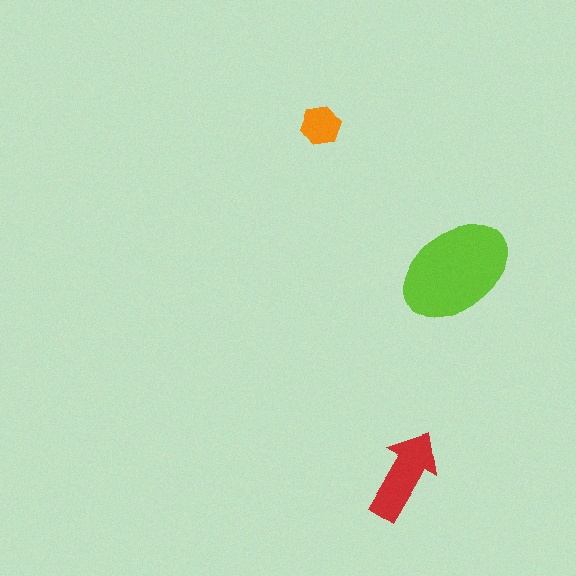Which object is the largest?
The lime ellipse.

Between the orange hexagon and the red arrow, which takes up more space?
The red arrow.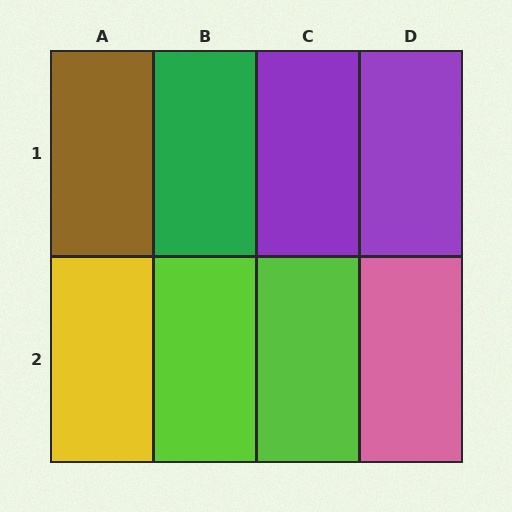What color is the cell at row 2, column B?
Lime.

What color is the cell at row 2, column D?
Pink.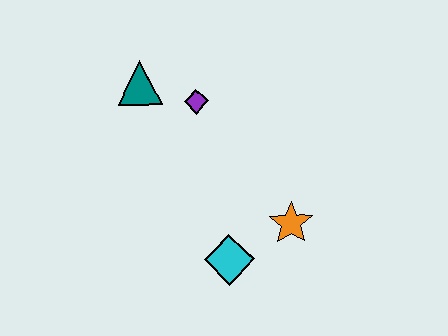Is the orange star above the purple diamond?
No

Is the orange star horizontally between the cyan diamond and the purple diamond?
No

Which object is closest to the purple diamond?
The teal triangle is closest to the purple diamond.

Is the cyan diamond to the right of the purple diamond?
Yes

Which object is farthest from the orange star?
The teal triangle is farthest from the orange star.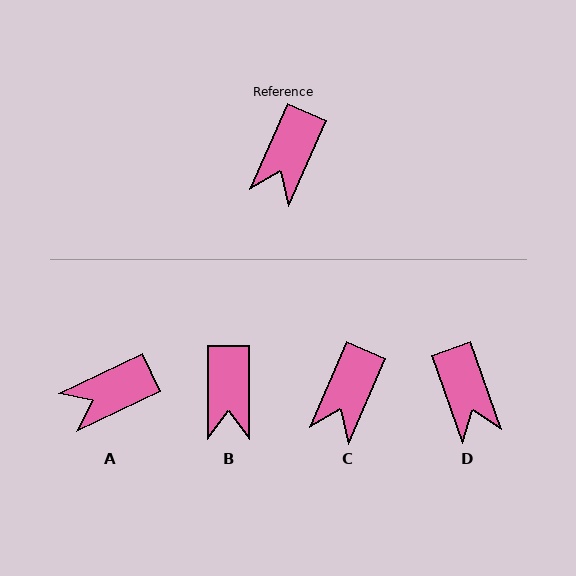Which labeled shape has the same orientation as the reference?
C.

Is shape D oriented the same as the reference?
No, it is off by about 43 degrees.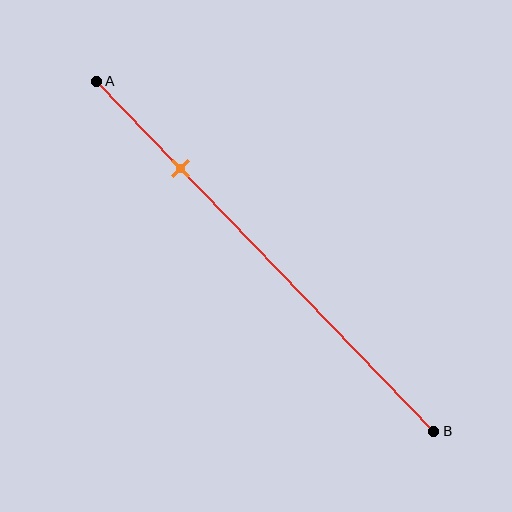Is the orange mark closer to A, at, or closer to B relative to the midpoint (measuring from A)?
The orange mark is closer to point A than the midpoint of segment AB.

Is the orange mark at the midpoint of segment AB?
No, the mark is at about 25% from A, not at the 50% midpoint.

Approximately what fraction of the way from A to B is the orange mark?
The orange mark is approximately 25% of the way from A to B.